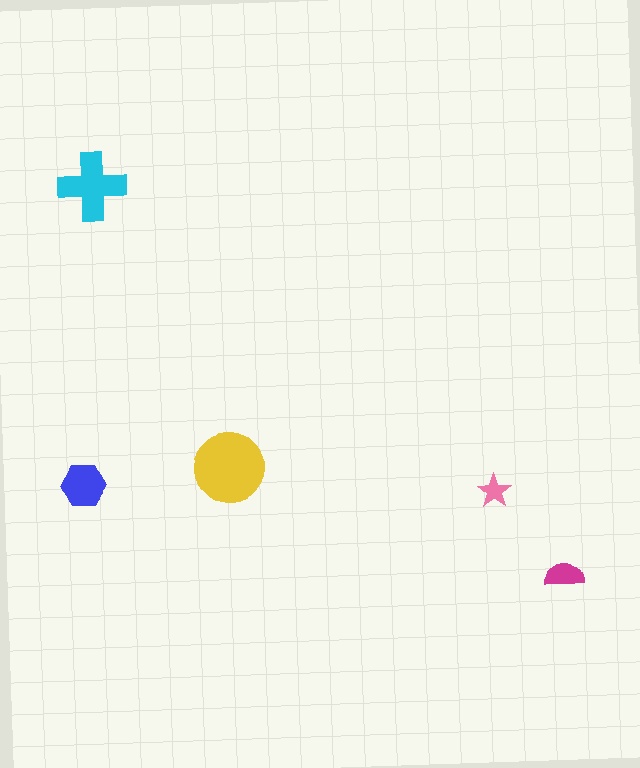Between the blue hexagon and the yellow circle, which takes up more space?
The yellow circle.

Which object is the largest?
The yellow circle.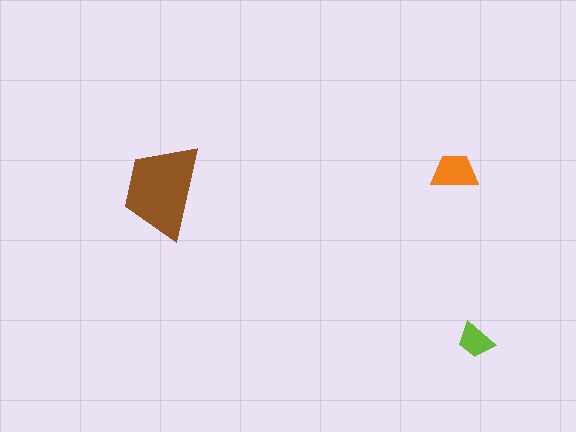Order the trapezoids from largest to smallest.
the brown one, the orange one, the lime one.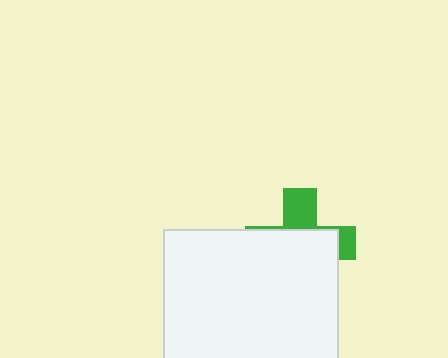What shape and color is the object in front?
The object in front is a white rectangle.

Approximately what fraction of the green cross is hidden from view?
Roughly 65% of the green cross is hidden behind the white rectangle.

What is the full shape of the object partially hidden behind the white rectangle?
The partially hidden object is a green cross.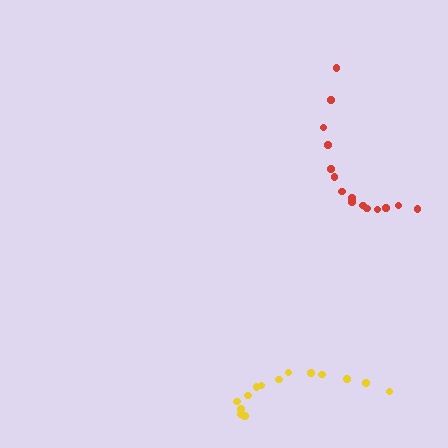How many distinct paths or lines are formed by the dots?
There are 2 distinct paths.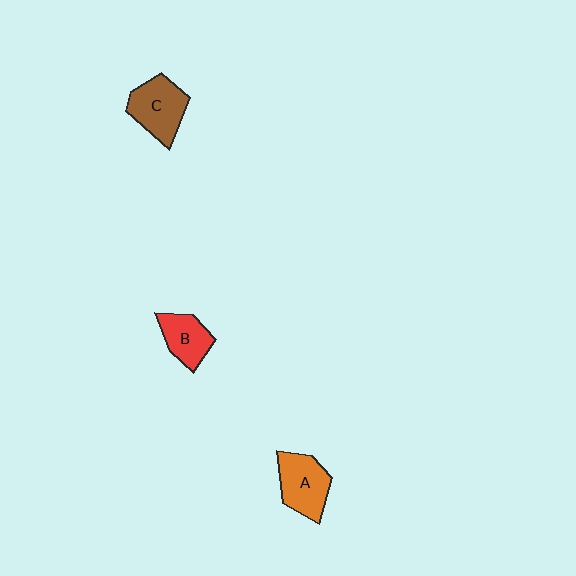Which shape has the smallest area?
Shape B (red).